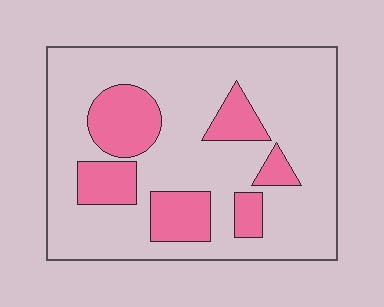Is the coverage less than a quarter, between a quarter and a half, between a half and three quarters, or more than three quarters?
Less than a quarter.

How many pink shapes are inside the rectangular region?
6.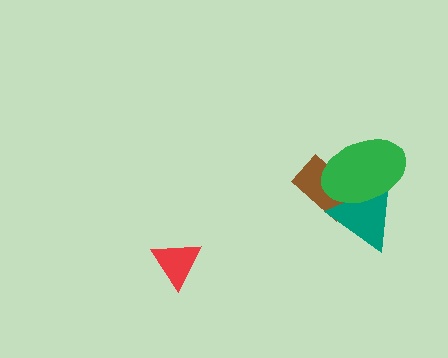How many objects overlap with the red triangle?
0 objects overlap with the red triangle.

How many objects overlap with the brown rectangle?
2 objects overlap with the brown rectangle.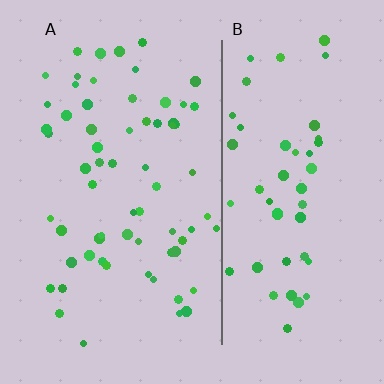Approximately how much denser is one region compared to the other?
Approximately 1.2× — region A over region B.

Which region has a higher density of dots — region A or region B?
A (the left).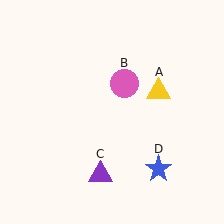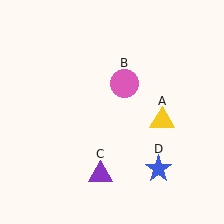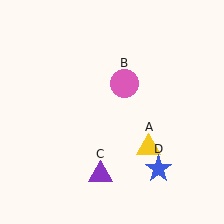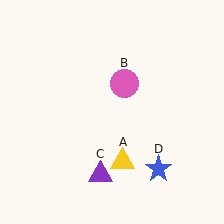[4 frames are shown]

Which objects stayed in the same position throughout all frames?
Pink circle (object B) and purple triangle (object C) and blue star (object D) remained stationary.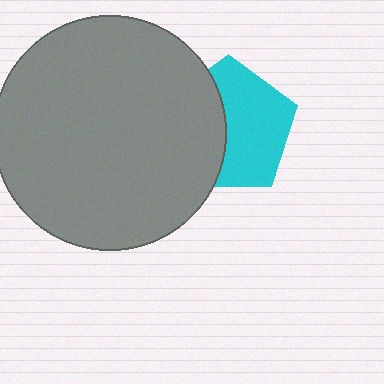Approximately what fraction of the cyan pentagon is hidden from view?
Roughly 42% of the cyan pentagon is hidden behind the gray circle.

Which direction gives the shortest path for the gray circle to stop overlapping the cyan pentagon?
Moving left gives the shortest separation.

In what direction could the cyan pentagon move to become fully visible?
The cyan pentagon could move right. That would shift it out from behind the gray circle entirely.